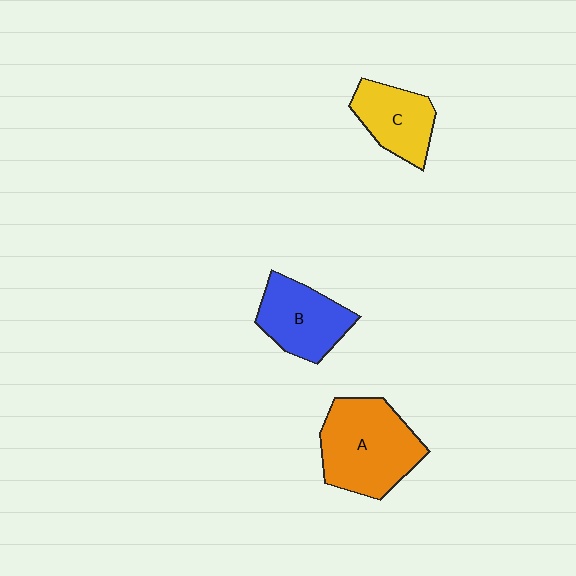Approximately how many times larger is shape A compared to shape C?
Approximately 1.6 times.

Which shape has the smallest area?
Shape C (yellow).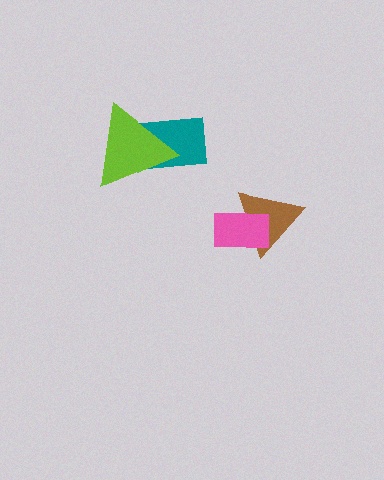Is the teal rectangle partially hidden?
Yes, it is partially covered by another shape.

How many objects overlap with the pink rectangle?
1 object overlaps with the pink rectangle.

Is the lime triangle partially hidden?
No, no other shape covers it.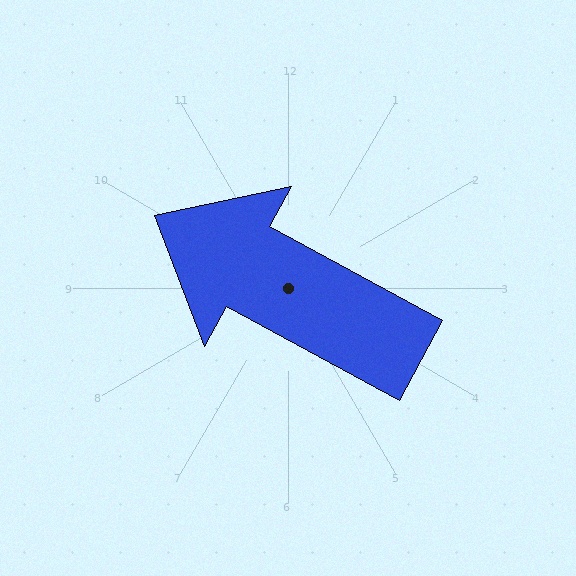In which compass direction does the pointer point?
Northwest.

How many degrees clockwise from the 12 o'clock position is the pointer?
Approximately 299 degrees.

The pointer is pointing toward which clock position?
Roughly 10 o'clock.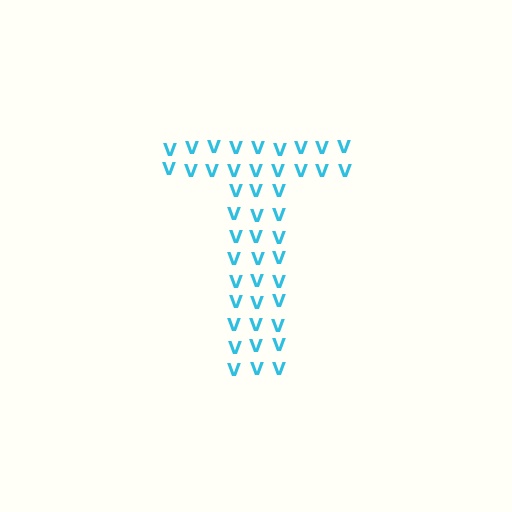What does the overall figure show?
The overall figure shows the letter T.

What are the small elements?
The small elements are letter V's.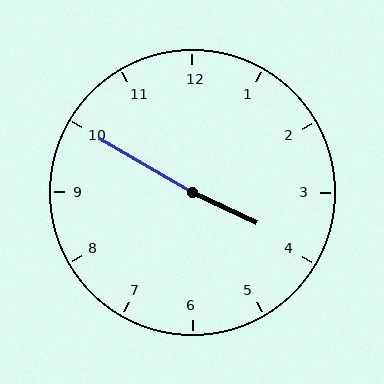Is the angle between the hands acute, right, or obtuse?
It is obtuse.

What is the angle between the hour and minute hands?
Approximately 175 degrees.